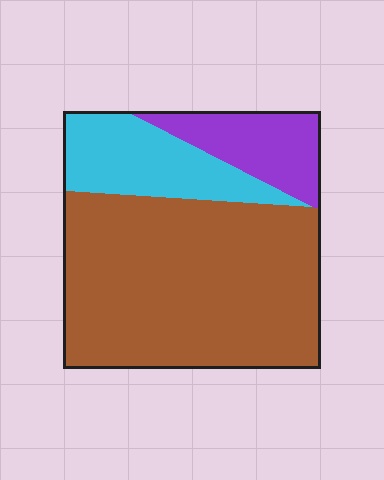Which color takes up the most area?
Brown, at roughly 65%.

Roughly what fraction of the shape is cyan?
Cyan covers 19% of the shape.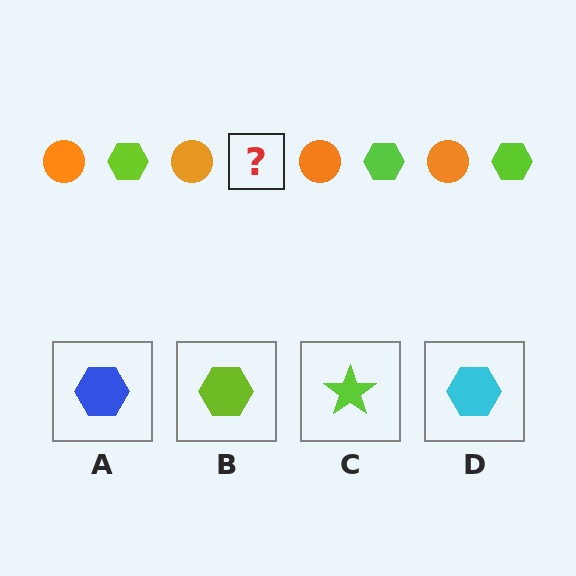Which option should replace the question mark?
Option B.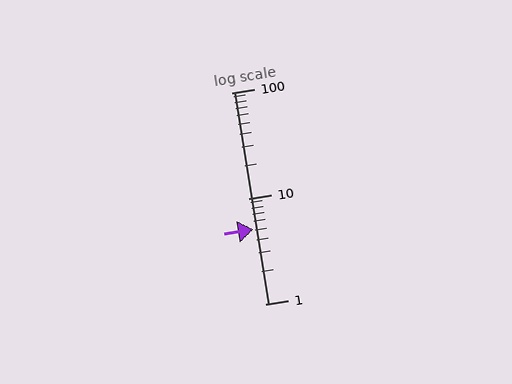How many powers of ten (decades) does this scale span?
The scale spans 2 decades, from 1 to 100.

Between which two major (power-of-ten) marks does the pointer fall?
The pointer is between 1 and 10.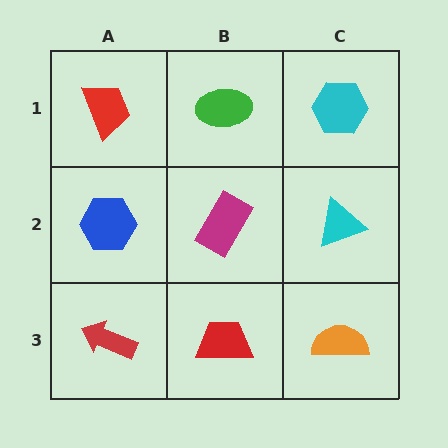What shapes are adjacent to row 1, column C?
A cyan triangle (row 2, column C), a green ellipse (row 1, column B).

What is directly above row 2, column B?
A green ellipse.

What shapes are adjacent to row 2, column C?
A cyan hexagon (row 1, column C), an orange semicircle (row 3, column C), a magenta rectangle (row 2, column B).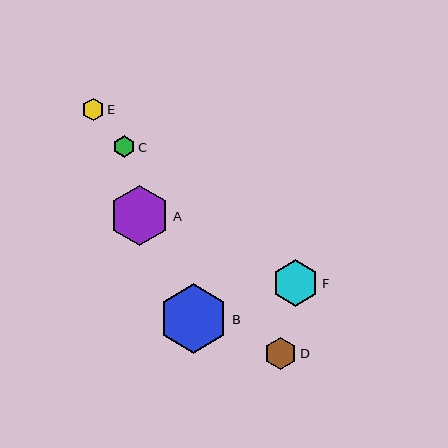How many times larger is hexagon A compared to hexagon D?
Hexagon A is approximately 1.9 times the size of hexagon D.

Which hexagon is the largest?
Hexagon B is the largest with a size of approximately 70 pixels.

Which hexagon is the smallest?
Hexagon C is the smallest with a size of approximately 21 pixels.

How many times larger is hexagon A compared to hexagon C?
Hexagon A is approximately 2.8 times the size of hexagon C.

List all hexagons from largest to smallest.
From largest to smallest: B, A, F, D, E, C.